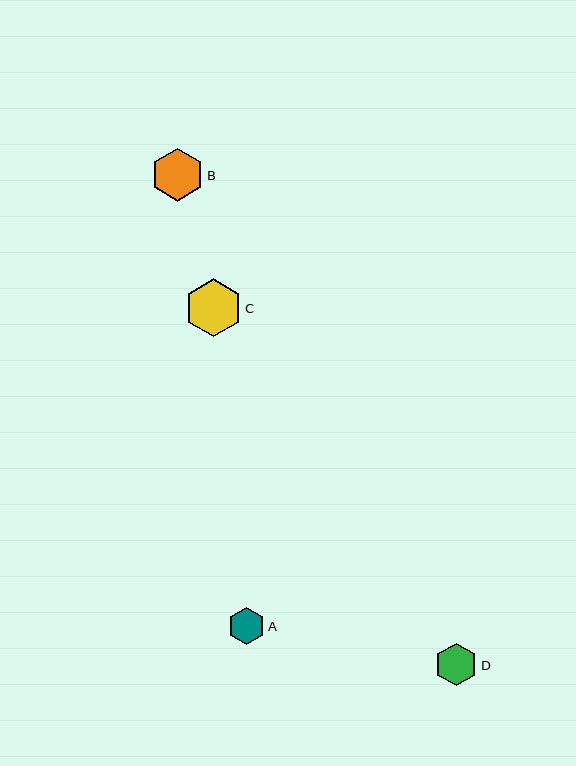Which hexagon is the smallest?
Hexagon A is the smallest with a size of approximately 37 pixels.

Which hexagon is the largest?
Hexagon C is the largest with a size of approximately 58 pixels.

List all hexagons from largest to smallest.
From largest to smallest: C, B, D, A.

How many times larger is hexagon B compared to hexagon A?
Hexagon B is approximately 1.4 times the size of hexagon A.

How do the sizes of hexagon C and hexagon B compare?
Hexagon C and hexagon B are approximately the same size.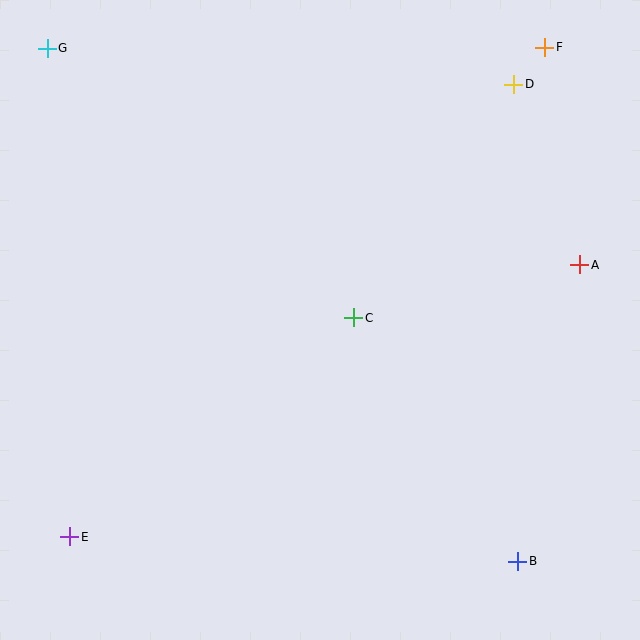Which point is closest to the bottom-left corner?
Point E is closest to the bottom-left corner.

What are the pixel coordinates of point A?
Point A is at (580, 265).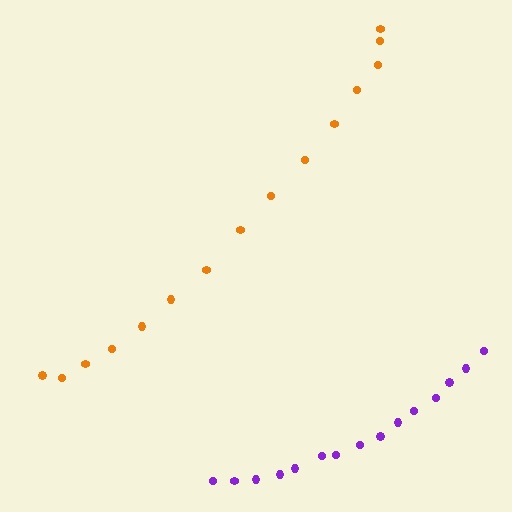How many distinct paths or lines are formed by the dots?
There are 2 distinct paths.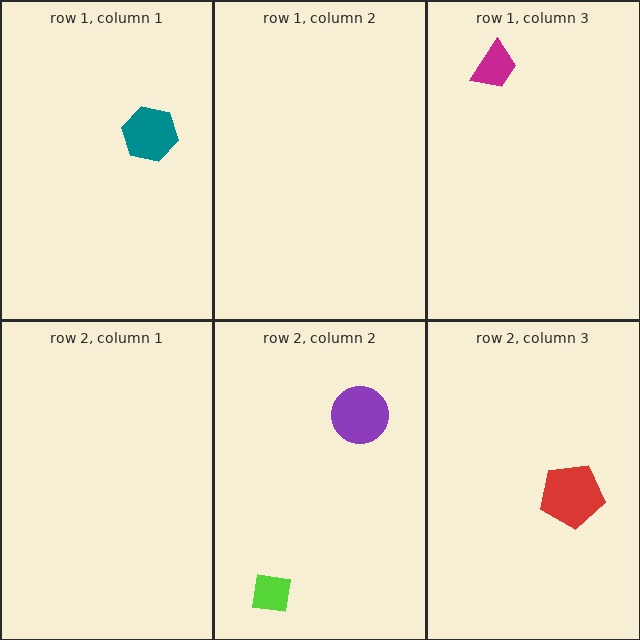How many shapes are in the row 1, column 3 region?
1.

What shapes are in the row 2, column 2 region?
The purple circle, the lime square.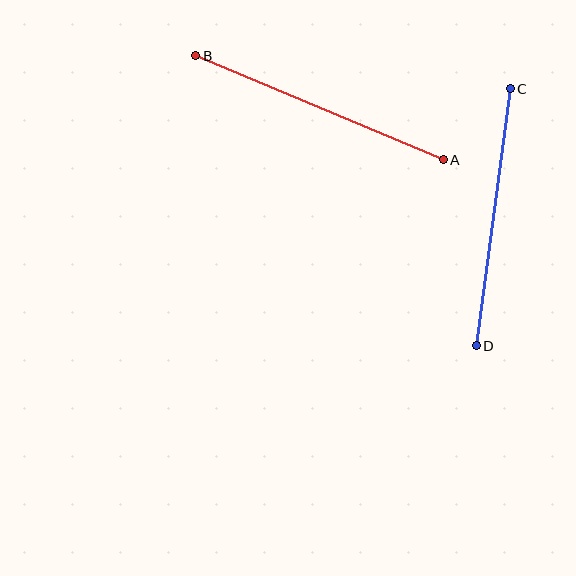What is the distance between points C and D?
The distance is approximately 259 pixels.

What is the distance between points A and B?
The distance is approximately 269 pixels.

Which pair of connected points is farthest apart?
Points A and B are farthest apart.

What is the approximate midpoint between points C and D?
The midpoint is at approximately (493, 217) pixels.